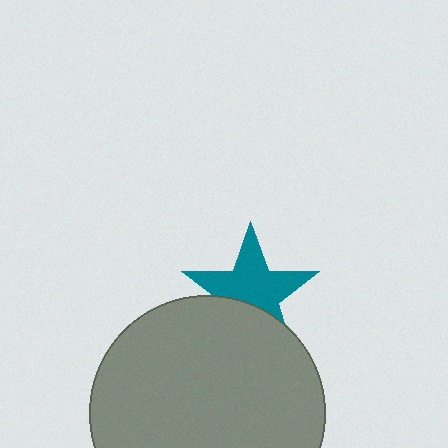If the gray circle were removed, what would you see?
You would see the complete teal star.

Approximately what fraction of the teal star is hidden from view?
Roughly 35% of the teal star is hidden behind the gray circle.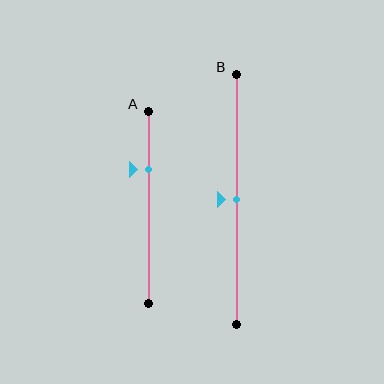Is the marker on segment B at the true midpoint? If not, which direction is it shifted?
Yes, the marker on segment B is at the true midpoint.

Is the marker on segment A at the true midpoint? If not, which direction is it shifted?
No, the marker on segment A is shifted upward by about 20% of the segment length.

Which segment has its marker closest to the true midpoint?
Segment B has its marker closest to the true midpoint.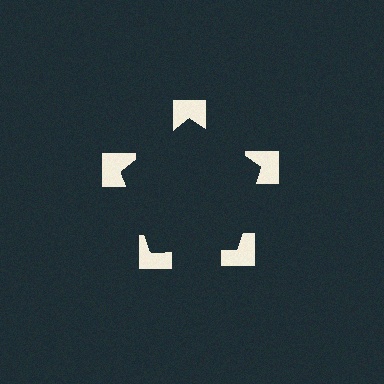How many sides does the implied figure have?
5 sides.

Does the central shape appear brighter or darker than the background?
It typically appears slightly darker than the background, even though no actual brightness change is drawn.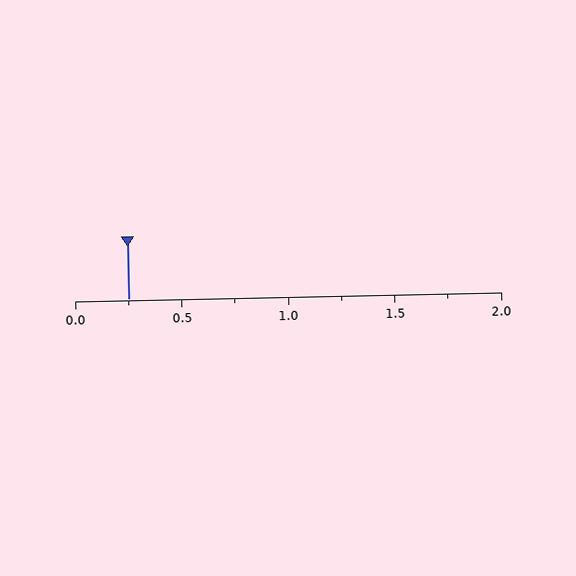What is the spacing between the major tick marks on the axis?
The major ticks are spaced 0.5 apart.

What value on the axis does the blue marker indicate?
The marker indicates approximately 0.25.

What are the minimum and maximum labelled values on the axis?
The axis runs from 0.0 to 2.0.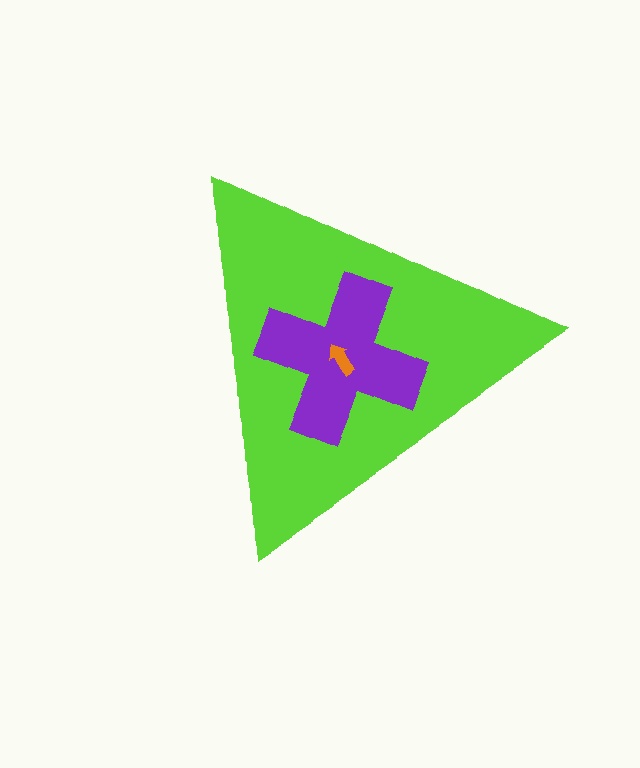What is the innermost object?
The orange arrow.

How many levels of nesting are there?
3.